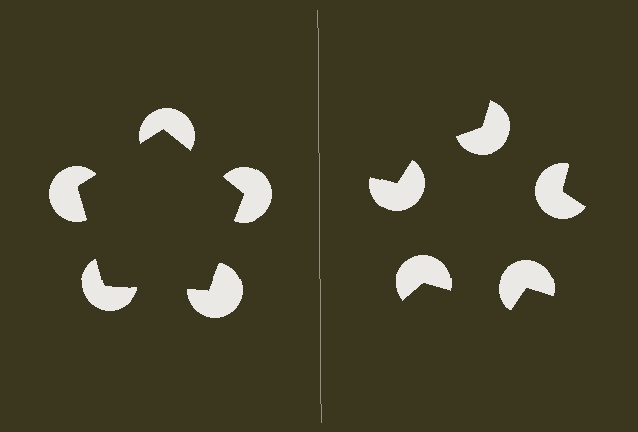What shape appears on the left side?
An illusory pentagon.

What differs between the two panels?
The pac-man discs are positioned identically on both sides; only the wedge orientations differ. On the left they align to a pentagon; on the right they are misaligned.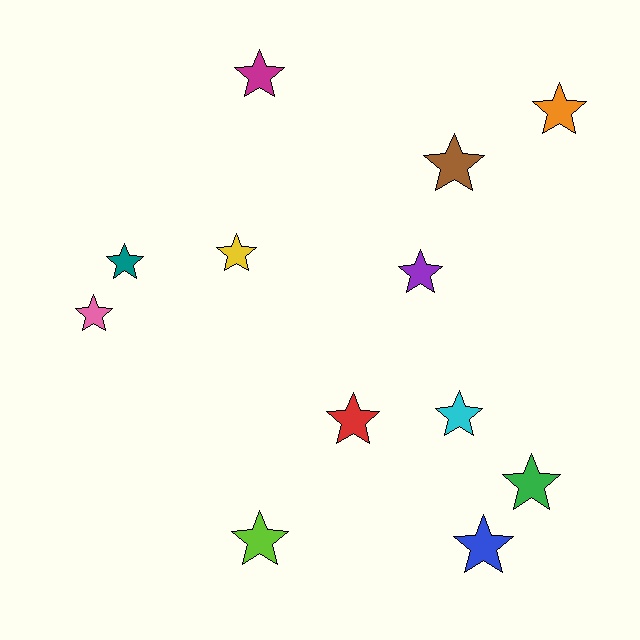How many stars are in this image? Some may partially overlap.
There are 12 stars.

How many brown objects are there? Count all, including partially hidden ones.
There is 1 brown object.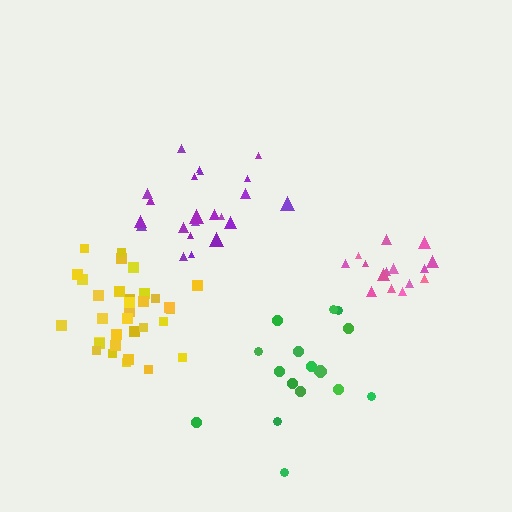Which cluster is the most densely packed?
Yellow.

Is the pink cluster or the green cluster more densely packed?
Pink.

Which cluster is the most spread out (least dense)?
Green.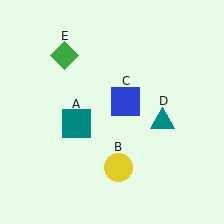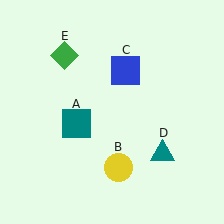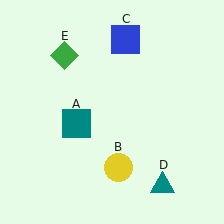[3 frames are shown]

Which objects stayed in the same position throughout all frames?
Teal square (object A) and yellow circle (object B) and green diamond (object E) remained stationary.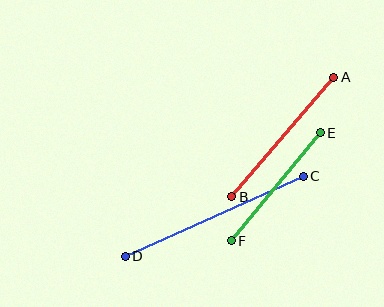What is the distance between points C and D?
The distance is approximately 195 pixels.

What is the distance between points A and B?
The distance is approximately 157 pixels.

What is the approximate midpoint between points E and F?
The midpoint is at approximately (276, 187) pixels.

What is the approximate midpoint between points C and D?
The midpoint is at approximately (214, 216) pixels.